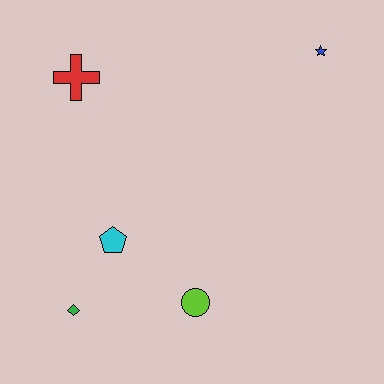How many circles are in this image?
There is 1 circle.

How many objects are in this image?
There are 5 objects.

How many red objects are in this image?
There is 1 red object.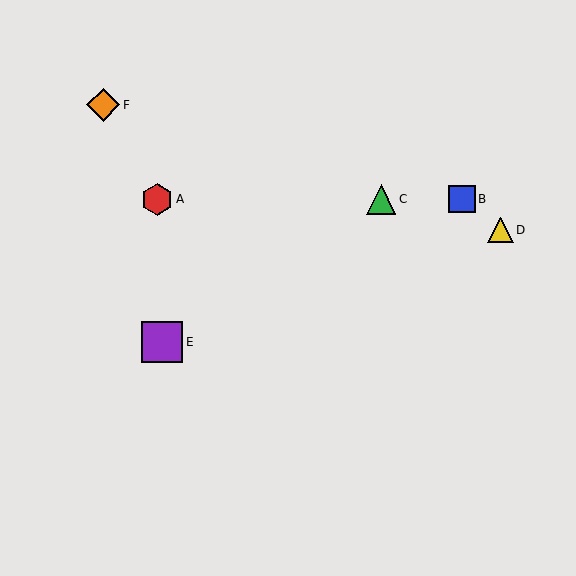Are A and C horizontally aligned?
Yes, both are at y≈199.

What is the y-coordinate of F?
Object F is at y≈105.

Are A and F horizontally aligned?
No, A is at y≈199 and F is at y≈105.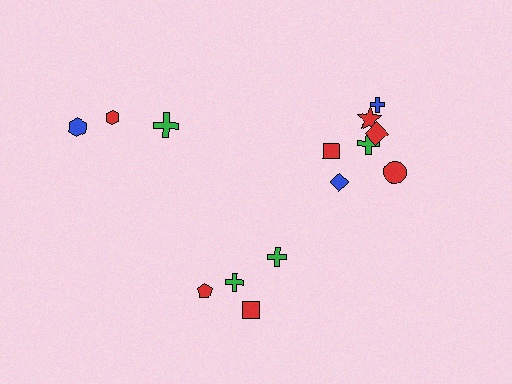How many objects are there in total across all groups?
There are 14 objects.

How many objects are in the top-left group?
There are 3 objects.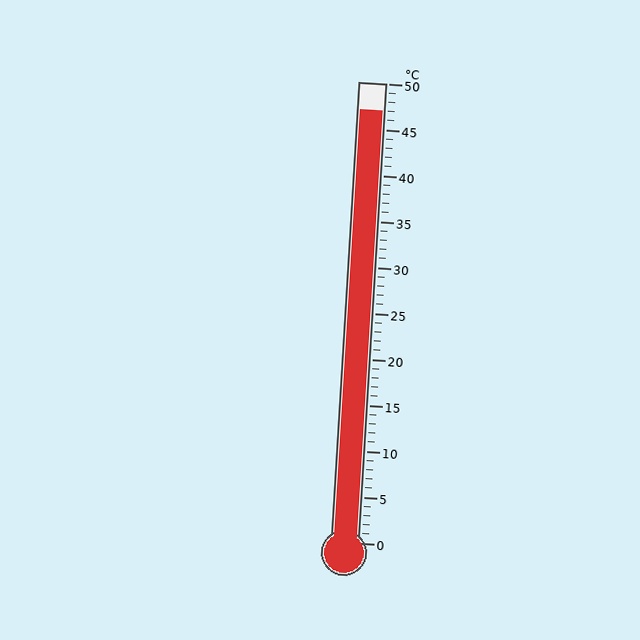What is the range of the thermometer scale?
The thermometer scale ranges from 0°C to 50°C.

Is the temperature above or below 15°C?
The temperature is above 15°C.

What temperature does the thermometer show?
The thermometer shows approximately 47°C.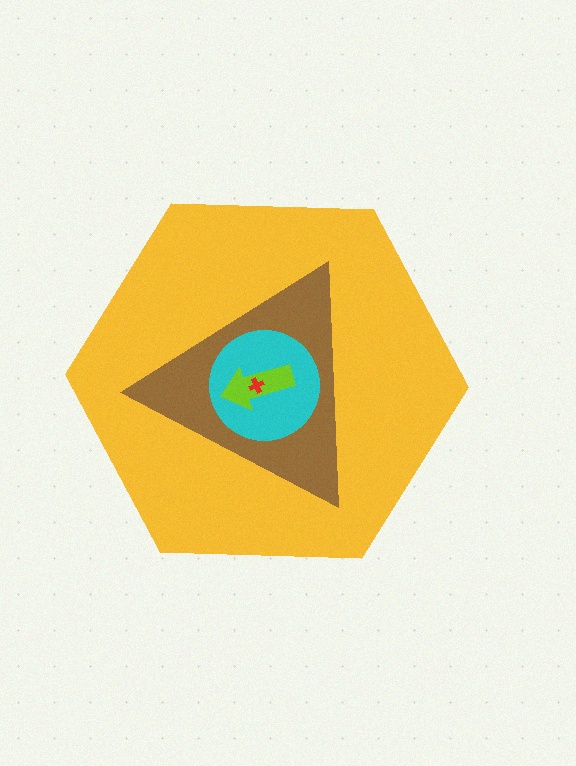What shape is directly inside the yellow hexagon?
The brown triangle.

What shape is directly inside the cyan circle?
The lime arrow.